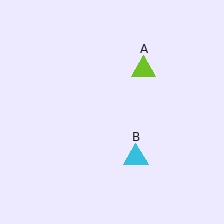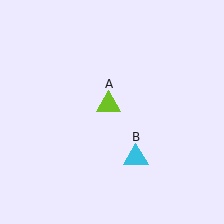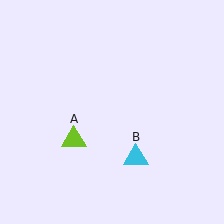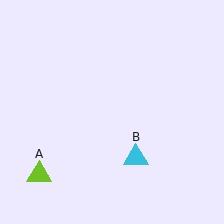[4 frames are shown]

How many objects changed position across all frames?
1 object changed position: lime triangle (object A).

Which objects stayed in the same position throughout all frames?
Cyan triangle (object B) remained stationary.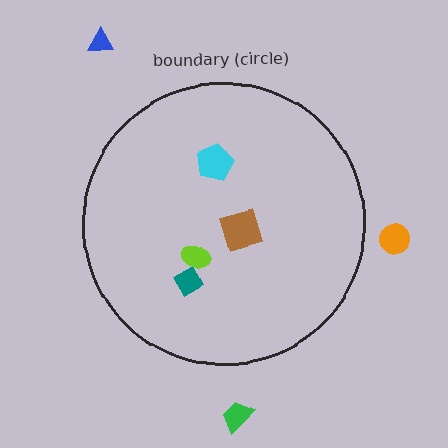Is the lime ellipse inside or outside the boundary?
Inside.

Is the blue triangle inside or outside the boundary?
Outside.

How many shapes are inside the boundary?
4 inside, 3 outside.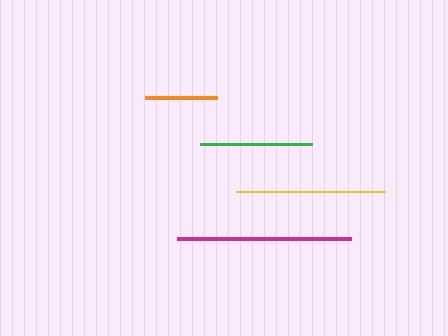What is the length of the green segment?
The green segment is approximately 112 pixels long.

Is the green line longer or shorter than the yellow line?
The yellow line is longer than the green line.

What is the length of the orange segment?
The orange segment is approximately 72 pixels long.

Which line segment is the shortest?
The orange line is the shortest at approximately 72 pixels.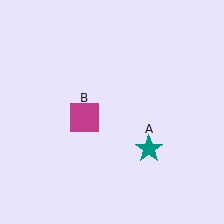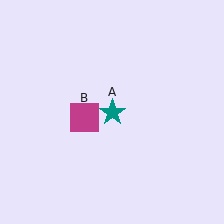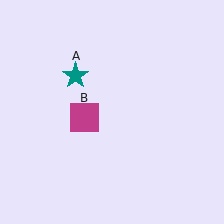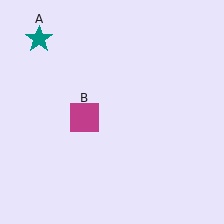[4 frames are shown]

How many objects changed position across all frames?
1 object changed position: teal star (object A).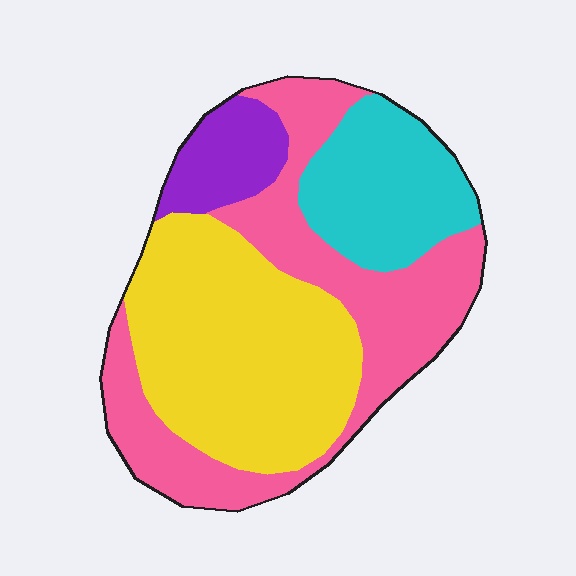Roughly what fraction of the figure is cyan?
Cyan takes up about one sixth (1/6) of the figure.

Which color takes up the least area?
Purple, at roughly 10%.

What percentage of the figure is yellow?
Yellow covers around 40% of the figure.